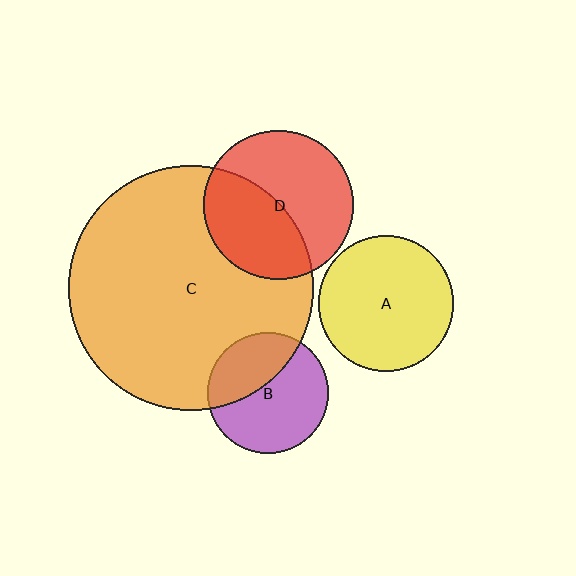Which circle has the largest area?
Circle C (orange).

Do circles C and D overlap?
Yes.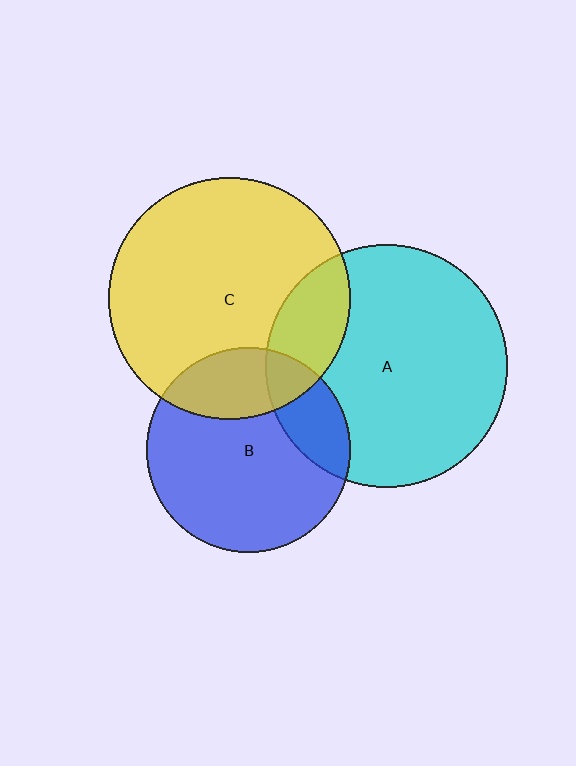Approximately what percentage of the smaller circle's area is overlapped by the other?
Approximately 20%.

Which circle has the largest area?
Circle A (cyan).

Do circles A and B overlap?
Yes.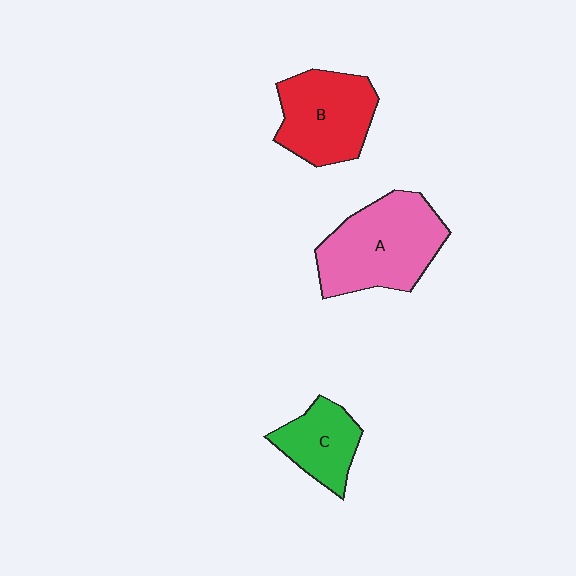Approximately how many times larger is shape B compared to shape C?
Approximately 1.5 times.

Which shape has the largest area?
Shape A (pink).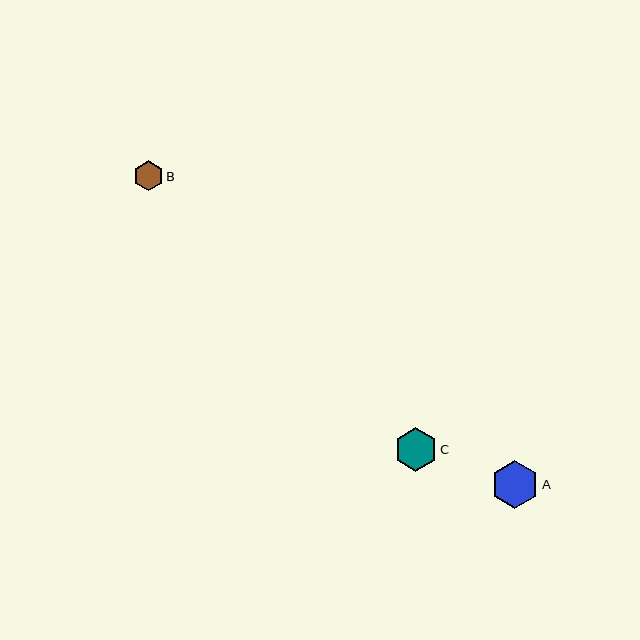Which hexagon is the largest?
Hexagon A is the largest with a size of approximately 48 pixels.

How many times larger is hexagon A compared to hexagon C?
Hexagon A is approximately 1.1 times the size of hexagon C.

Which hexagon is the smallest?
Hexagon B is the smallest with a size of approximately 30 pixels.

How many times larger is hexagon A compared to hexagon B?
Hexagon A is approximately 1.6 times the size of hexagon B.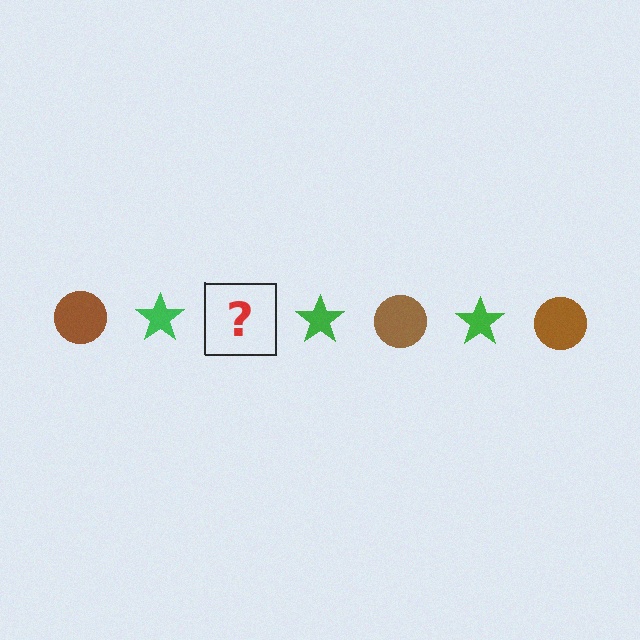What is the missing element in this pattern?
The missing element is a brown circle.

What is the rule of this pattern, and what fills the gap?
The rule is that the pattern alternates between brown circle and green star. The gap should be filled with a brown circle.